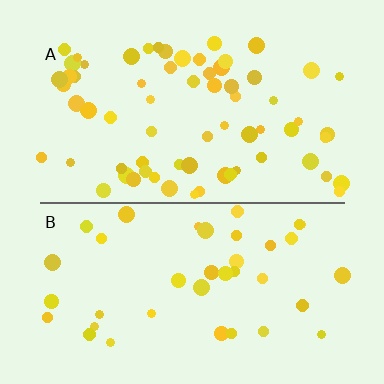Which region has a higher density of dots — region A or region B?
A (the top).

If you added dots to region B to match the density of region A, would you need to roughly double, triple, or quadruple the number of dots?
Approximately double.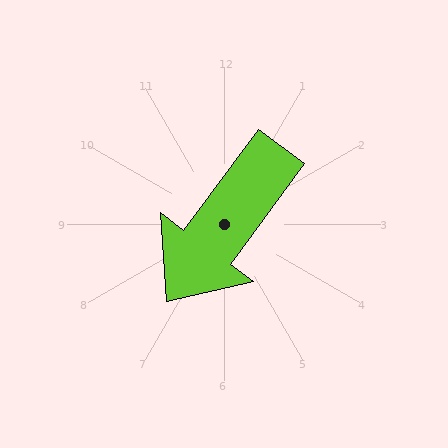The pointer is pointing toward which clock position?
Roughly 7 o'clock.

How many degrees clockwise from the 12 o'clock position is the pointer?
Approximately 216 degrees.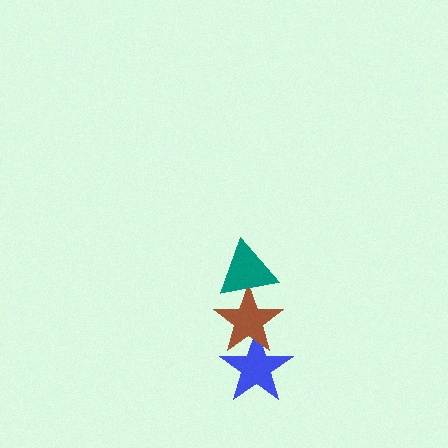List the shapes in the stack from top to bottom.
From top to bottom: the teal triangle, the brown star, the blue star.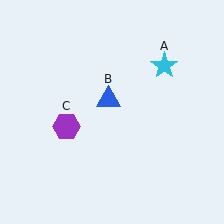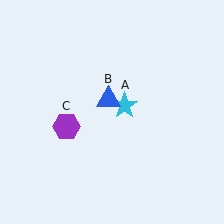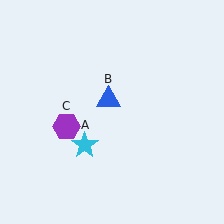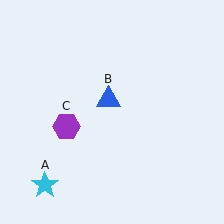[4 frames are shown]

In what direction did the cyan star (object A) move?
The cyan star (object A) moved down and to the left.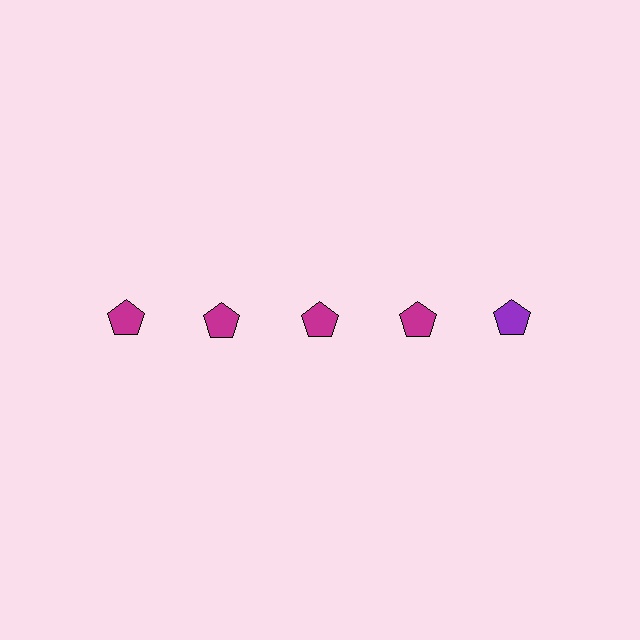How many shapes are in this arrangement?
There are 5 shapes arranged in a grid pattern.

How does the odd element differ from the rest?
It has a different color: purple instead of magenta.